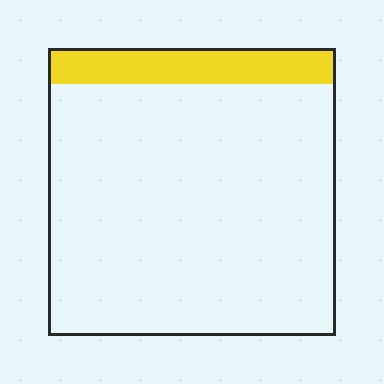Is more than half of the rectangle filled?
No.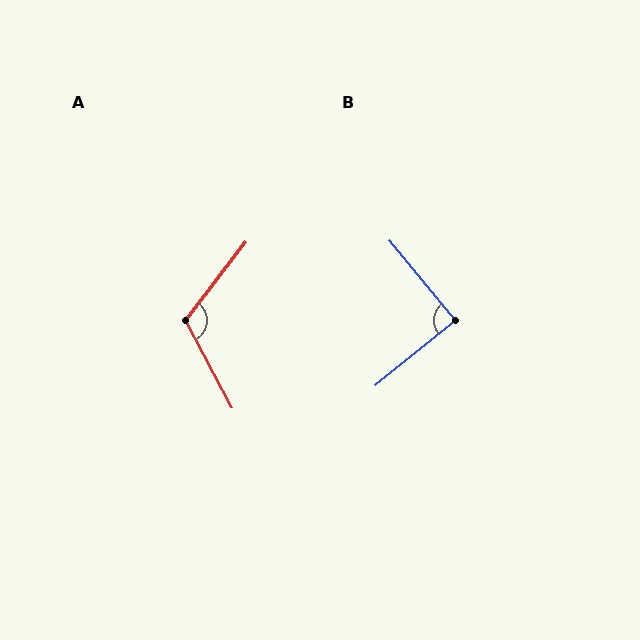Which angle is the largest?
A, at approximately 114 degrees.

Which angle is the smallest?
B, at approximately 90 degrees.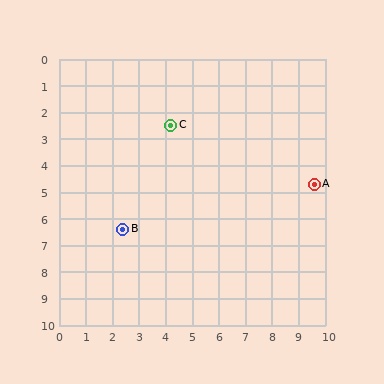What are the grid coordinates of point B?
Point B is at approximately (2.4, 6.4).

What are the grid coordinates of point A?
Point A is at approximately (9.6, 4.7).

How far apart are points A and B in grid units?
Points A and B are about 7.4 grid units apart.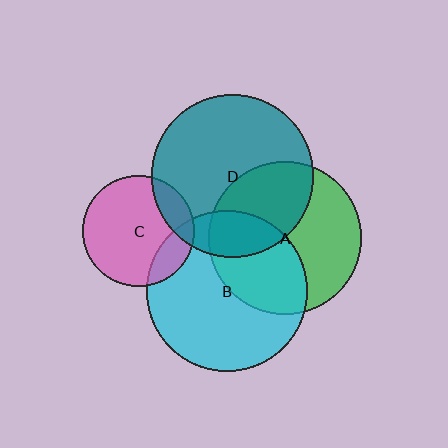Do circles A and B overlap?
Yes.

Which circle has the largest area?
Circle D (teal).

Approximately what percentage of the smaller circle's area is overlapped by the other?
Approximately 40%.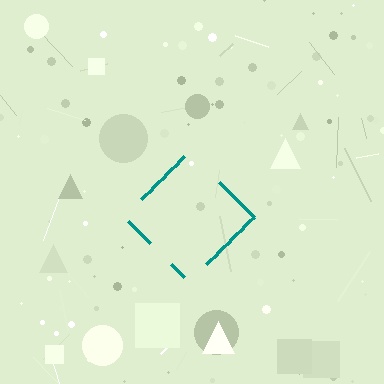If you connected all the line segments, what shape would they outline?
They would outline a diamond.